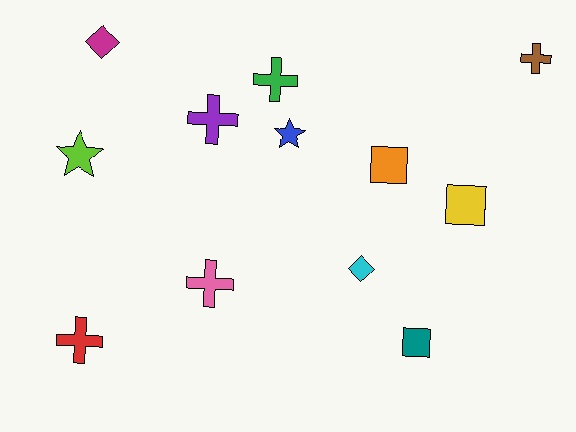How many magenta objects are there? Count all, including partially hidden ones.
There is 1 magenta object.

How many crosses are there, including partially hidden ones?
There are 5 crosses.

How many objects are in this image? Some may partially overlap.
There are 12 objects.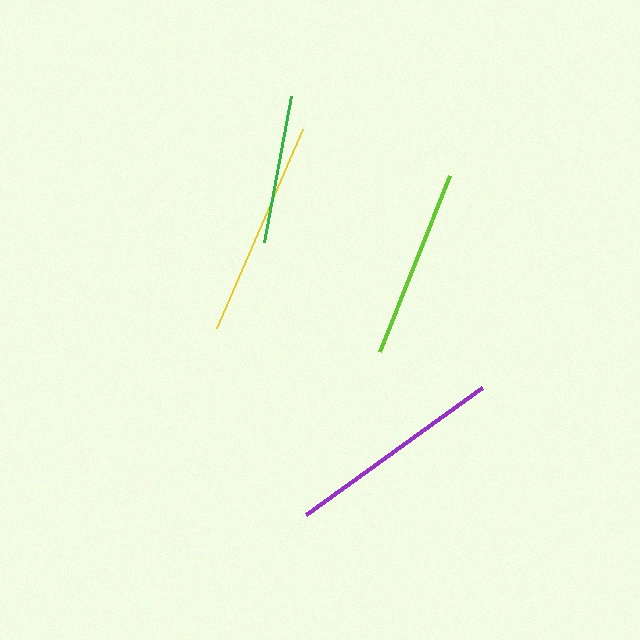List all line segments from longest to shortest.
From longest to shortest: purple, yellow, lime, green.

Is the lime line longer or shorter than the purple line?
The purple line is longer than the lime line.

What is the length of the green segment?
The green segment is approximately 149 pixels long.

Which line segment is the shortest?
The green line is the shortest at approximately 149 pixels.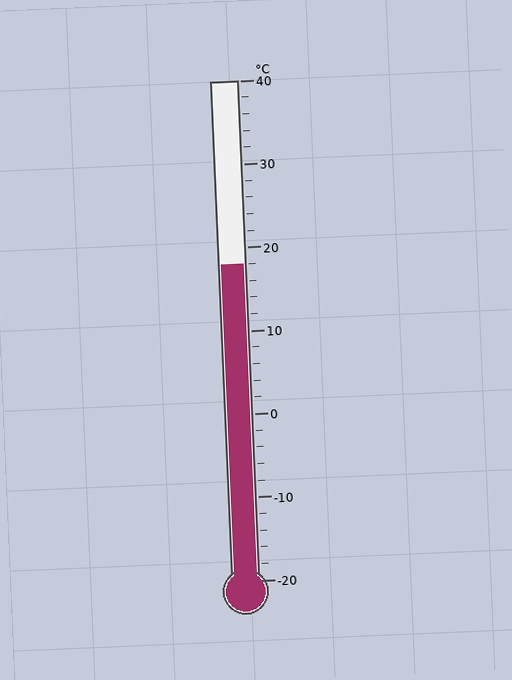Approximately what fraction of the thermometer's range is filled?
The thermometer is filled to approximately 65% of its range.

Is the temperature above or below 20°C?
The temperature is below 20°C.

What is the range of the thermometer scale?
The thermometer scale ranges from -20°C to 40°C.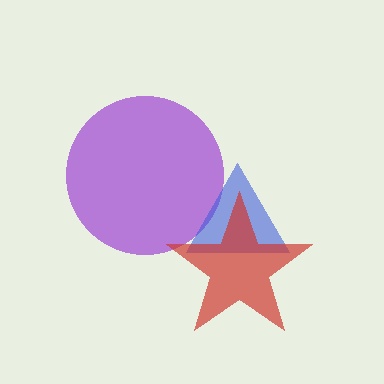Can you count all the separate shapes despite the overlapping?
Yes, there are 3 separate shapes.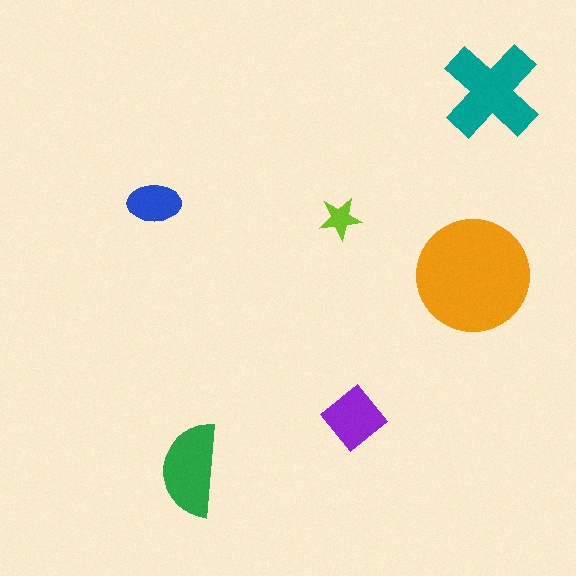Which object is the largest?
The orange circle.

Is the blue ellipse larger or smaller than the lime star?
Larger.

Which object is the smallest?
The lime star.